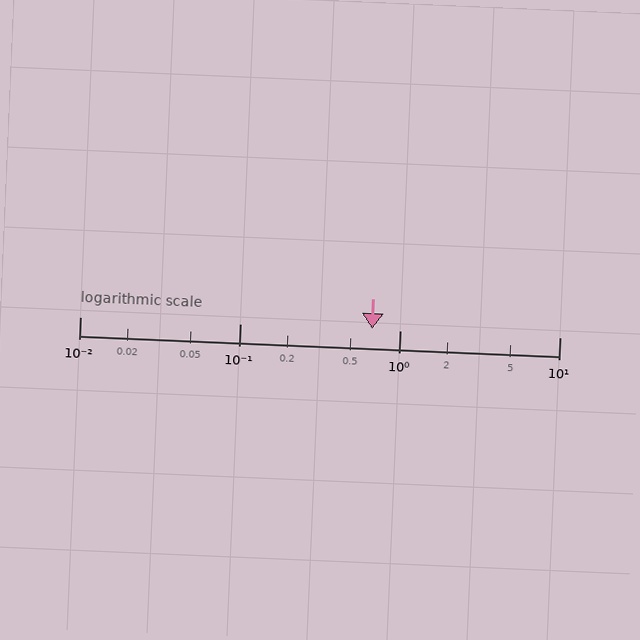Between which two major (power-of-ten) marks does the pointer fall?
The pointer is between 0.1 and 1.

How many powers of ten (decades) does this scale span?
The scale spans 3 decades, from 0.01 to 10.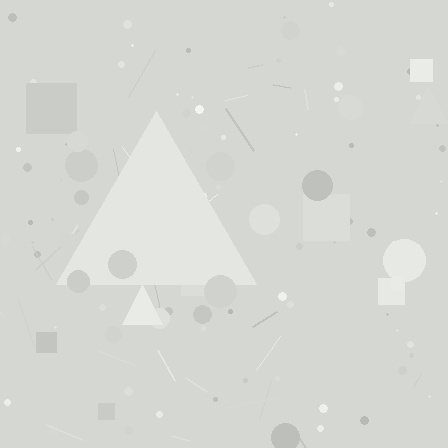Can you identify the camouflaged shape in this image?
The camouflaged shape is a triangle.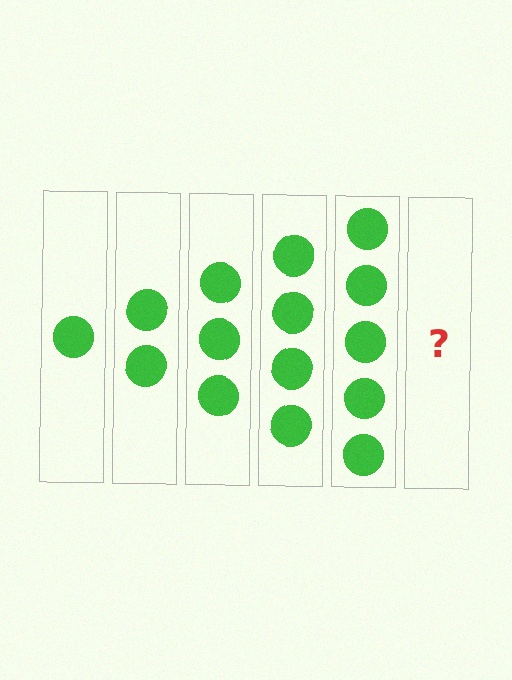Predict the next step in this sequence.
The next step is 6 circles.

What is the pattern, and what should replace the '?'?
The pattern is that each step adds one more circle. The '?' should be 6 circles.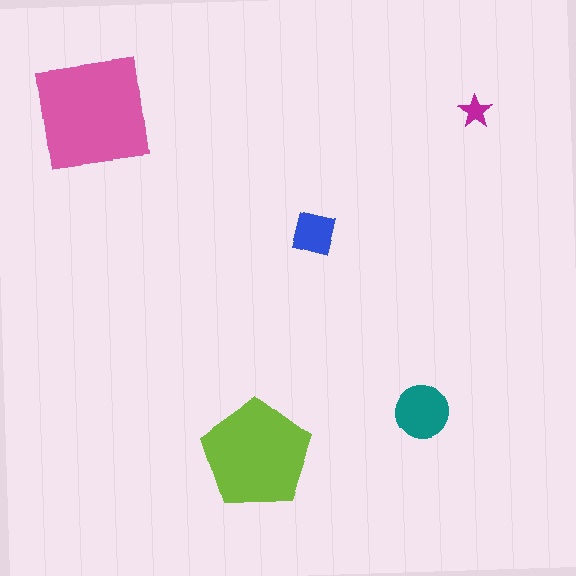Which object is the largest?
The pink square.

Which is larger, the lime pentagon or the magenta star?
The lime pentagon.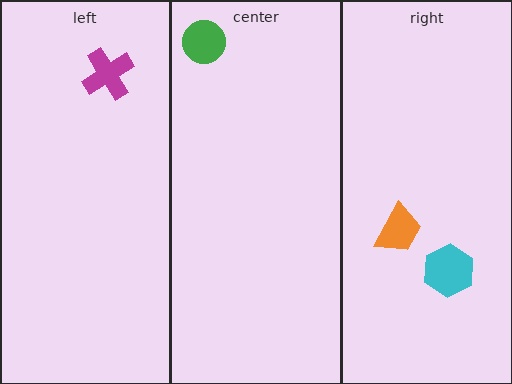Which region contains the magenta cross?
The left region.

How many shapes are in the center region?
1.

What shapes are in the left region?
The magenta cross.